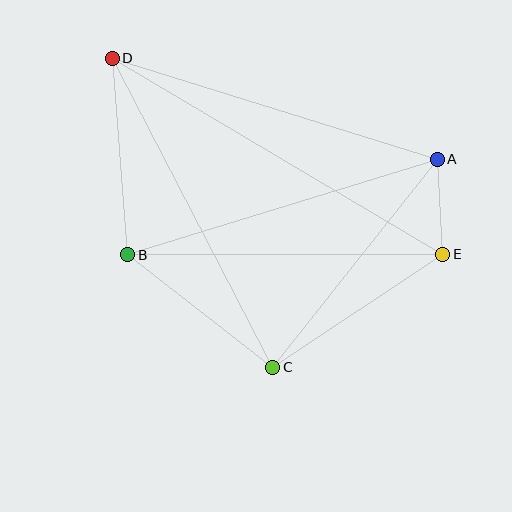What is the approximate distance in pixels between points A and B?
The distance between A and B is approximately 324 pixels.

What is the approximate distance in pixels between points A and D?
The distance between A and D is approximately 341 pixels.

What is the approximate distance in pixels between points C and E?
The distance between C and E is approximately 204 pixels.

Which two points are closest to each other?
Points A and E are closest to each other.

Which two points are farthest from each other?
Points D and E are farthest from each other.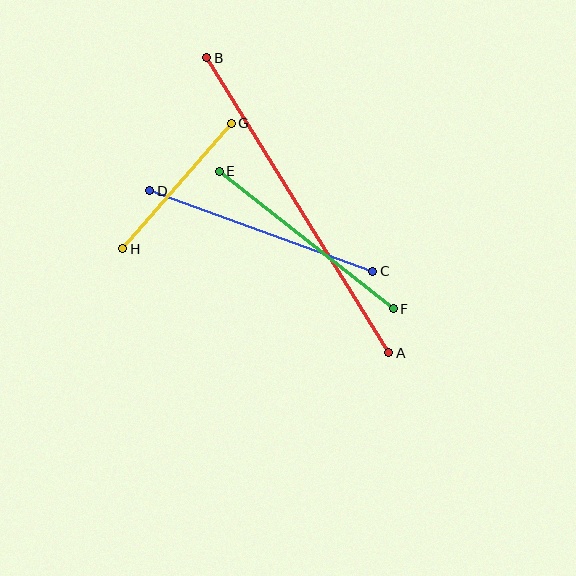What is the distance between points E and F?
The distance is approximately 221 pixels.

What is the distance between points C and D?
The distance is approximately 237 pixels.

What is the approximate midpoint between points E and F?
The midpoint is at approximately (306, 240) pixels.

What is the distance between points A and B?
The distance is approximately 347 pixels.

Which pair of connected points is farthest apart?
Points A and B are farthest apart.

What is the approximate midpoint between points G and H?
The midpoint is at approximately (177, 186) pixels.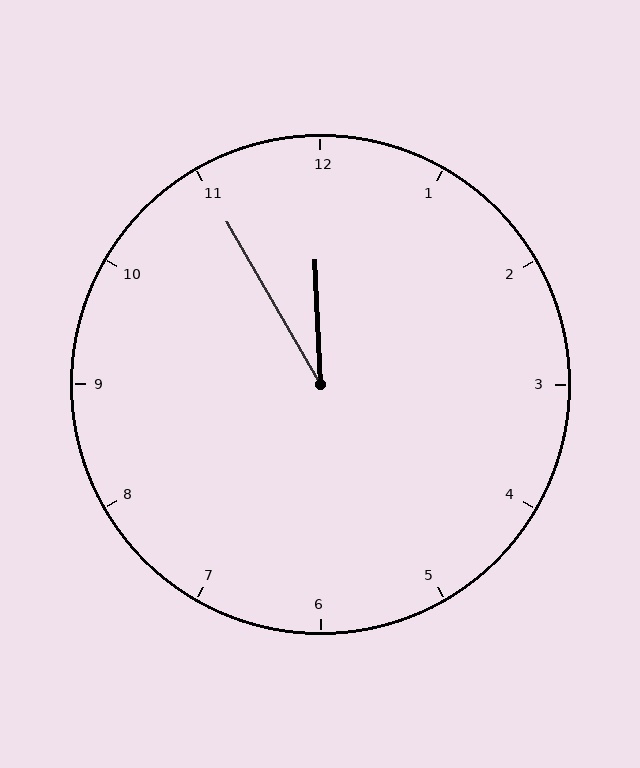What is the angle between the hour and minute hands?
Approximately 28 degrees.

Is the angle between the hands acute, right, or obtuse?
It is acute.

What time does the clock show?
11:55.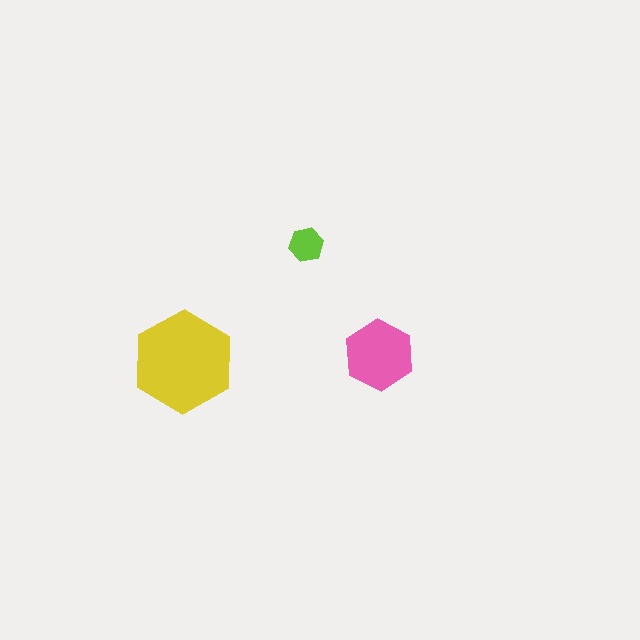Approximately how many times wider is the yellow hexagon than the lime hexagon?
About 3 times wider.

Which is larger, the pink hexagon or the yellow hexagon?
The yellow one.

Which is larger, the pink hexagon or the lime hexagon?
The pink one.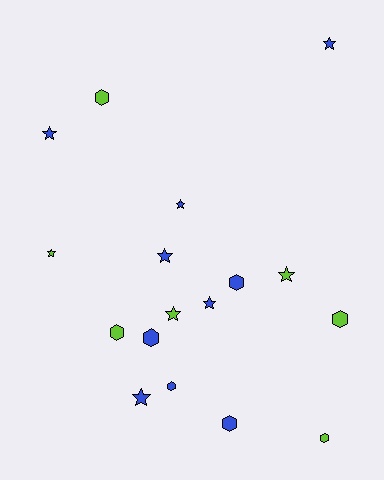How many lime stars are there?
There are 3 lime stars.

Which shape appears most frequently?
Star, with 9 objects.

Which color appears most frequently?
Blue, with 10 objects.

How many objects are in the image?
There are 17 objects.